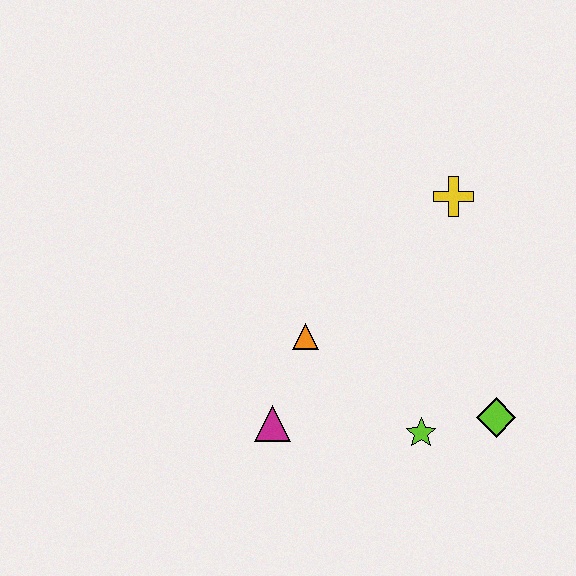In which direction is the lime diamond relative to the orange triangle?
The lime diamond is to the right of the orange triangle.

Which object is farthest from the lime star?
The yellow cross is farthest from the lime star.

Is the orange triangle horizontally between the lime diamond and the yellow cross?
No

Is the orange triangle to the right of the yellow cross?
No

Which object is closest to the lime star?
The lime diamond is closest to the lime star.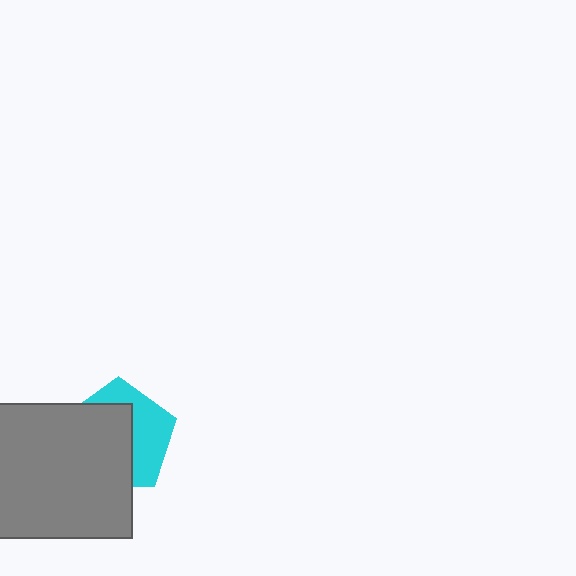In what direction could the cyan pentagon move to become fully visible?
The cyan pentagon could move toward the upper-right. That would shift it out from behind the gray square entirely.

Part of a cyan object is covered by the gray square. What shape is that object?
It is a pentagon.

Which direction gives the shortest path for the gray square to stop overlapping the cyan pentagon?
Moving toward the lower-left gives the shortest separation.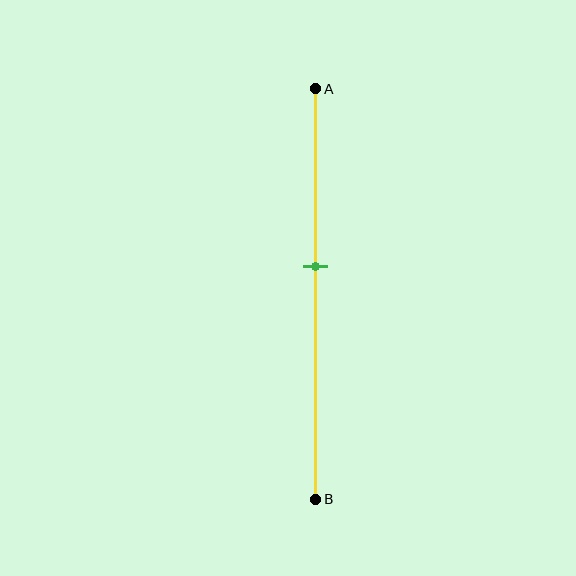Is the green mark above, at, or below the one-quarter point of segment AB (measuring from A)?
The green mark is below the one-quarter point of segment AB.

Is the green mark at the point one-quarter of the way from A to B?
No, the mark is at about 45% from A, not at the 25% one-quarter point.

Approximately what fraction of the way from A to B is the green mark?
The green mark is approximately 45% of the way from A to B.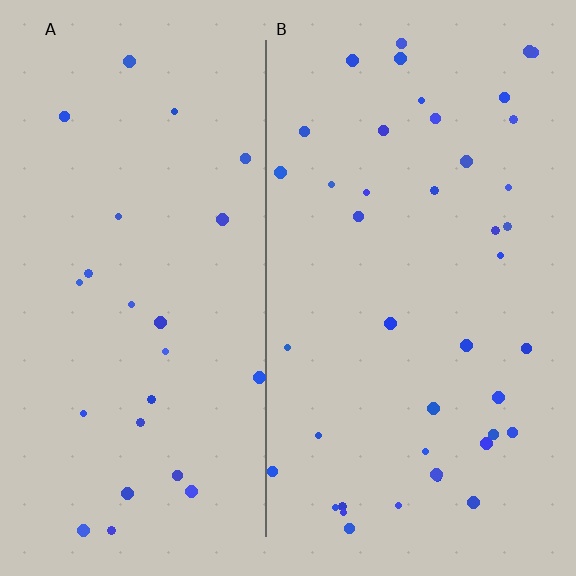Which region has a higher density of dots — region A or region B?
B (the right).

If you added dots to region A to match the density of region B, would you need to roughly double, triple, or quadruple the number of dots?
Approximately double.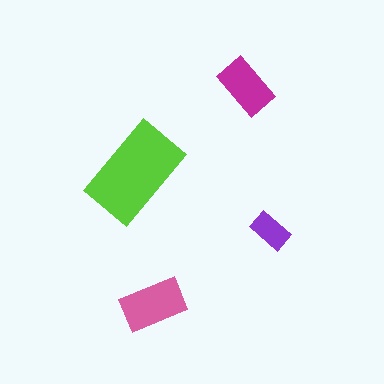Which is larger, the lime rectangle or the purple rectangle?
The lime one.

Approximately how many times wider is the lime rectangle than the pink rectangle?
About 1.5 times wider.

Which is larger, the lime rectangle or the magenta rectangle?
The lime one.